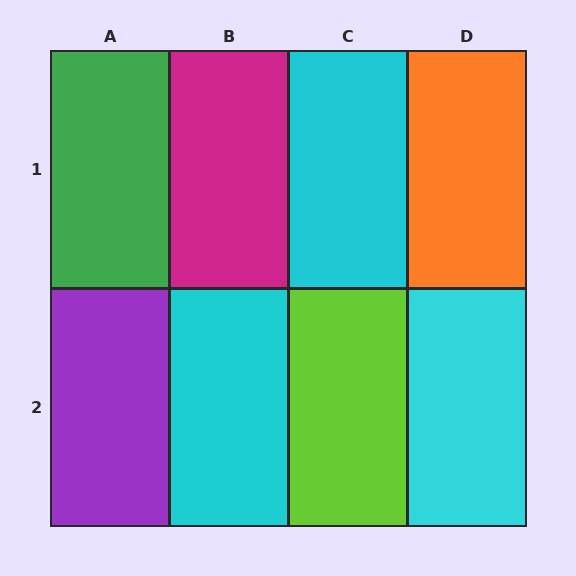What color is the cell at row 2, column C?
Lime.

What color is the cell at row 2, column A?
Purple.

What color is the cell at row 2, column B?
Cyan.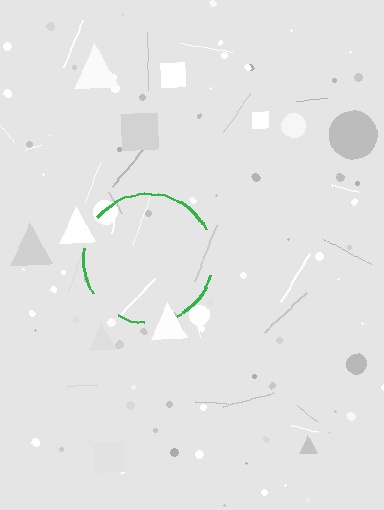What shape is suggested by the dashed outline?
The dashed outline suggests a circle.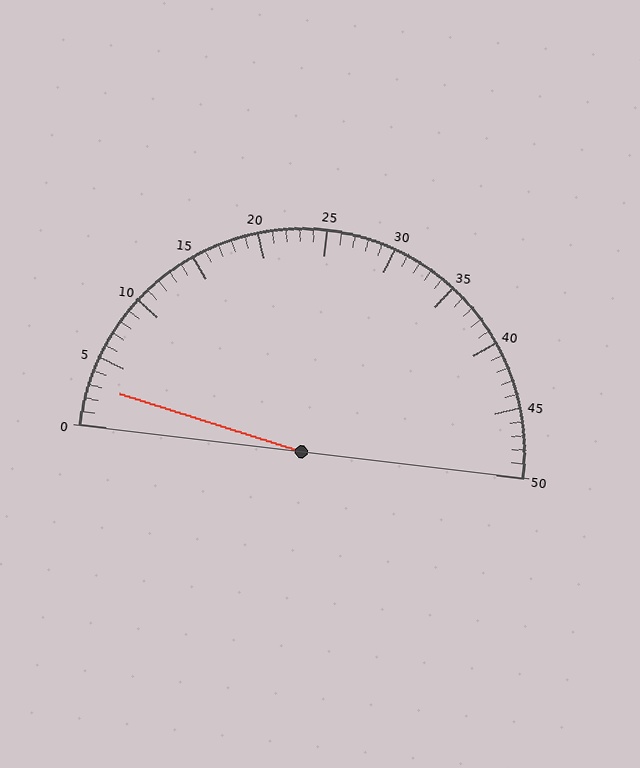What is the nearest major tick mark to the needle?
The nearest major tick mark is 5.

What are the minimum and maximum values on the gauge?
The gauge ranges from 0 to 50.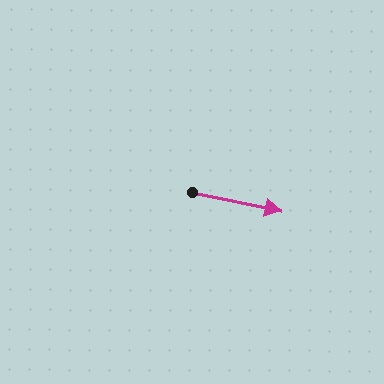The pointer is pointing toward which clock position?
Roughly 3 o'clock.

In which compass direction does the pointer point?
East.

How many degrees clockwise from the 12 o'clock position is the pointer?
Approximately 102 degrees.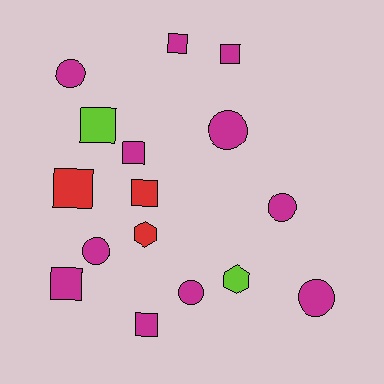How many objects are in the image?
There are 16 objects.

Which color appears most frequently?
Magenta, with 11 objects.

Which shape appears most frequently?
Square, with 8 objects.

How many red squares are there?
There are 2 red squares.